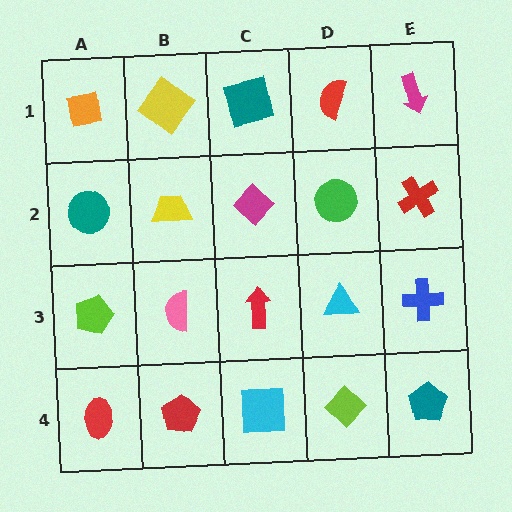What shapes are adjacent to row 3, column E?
A red cross (row 2, column E), a teal pentagon (row 4, column E), a cyan triangle (row 3, column D).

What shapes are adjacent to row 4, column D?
A cyan triangle (row 3, column D), a cyan square (row 4, column C), a teal pentagon (row 4, column E).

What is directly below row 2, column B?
A pink semicircle.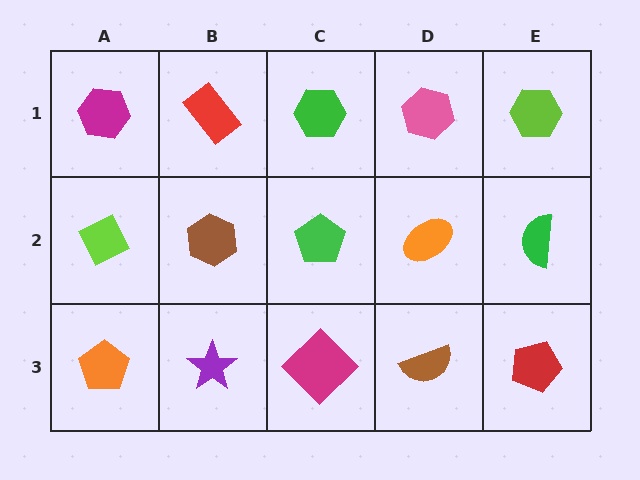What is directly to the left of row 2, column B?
A lime diamond.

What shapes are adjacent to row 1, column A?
A lime diamond (row 2, column A), a red rectangle (row 1, column B).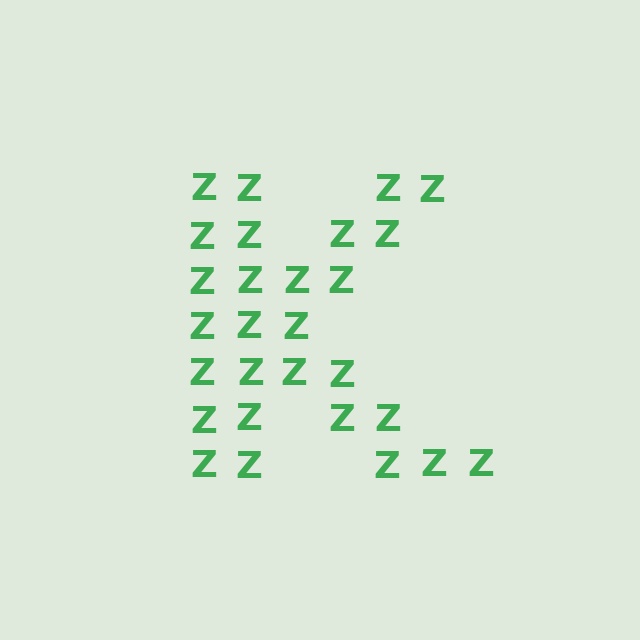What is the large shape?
The large shape is the letter K.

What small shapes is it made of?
It is made of small letter Z's.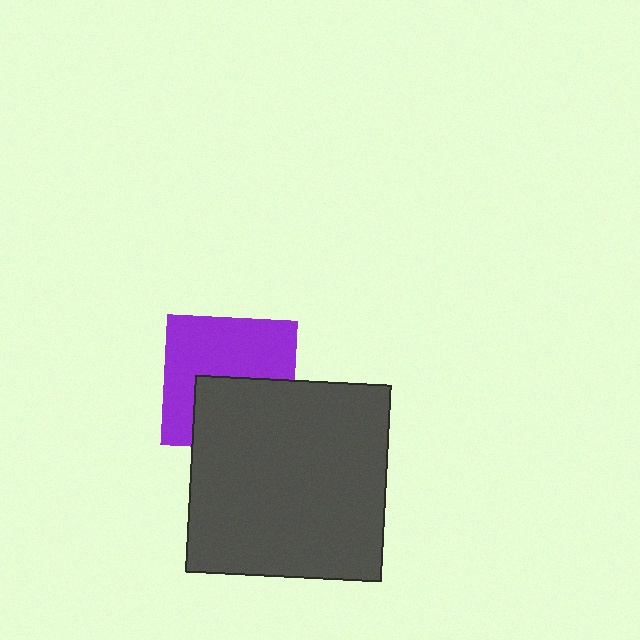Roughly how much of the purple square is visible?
About half of it is visible (roughly 58%).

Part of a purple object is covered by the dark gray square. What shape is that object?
It is a square.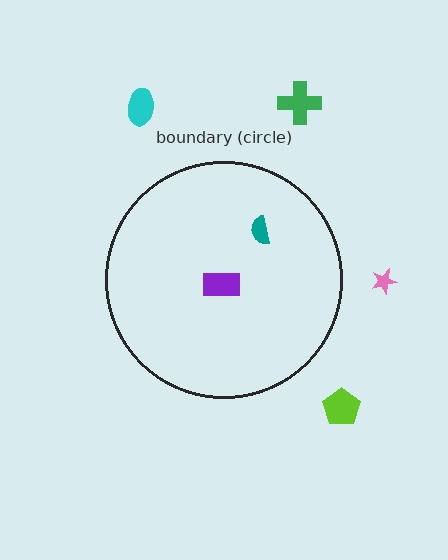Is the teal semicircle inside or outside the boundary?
Inside.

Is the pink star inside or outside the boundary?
Outside.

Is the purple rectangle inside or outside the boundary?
Inside.